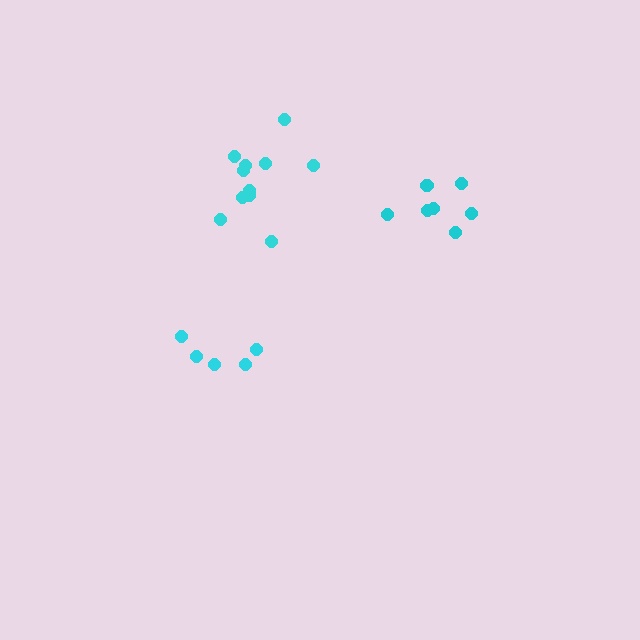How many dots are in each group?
Group 1: 7 dots, Group 2: 11 dots, Group 3: 5 dots (23 total).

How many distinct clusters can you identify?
There are 3 distinct clusters.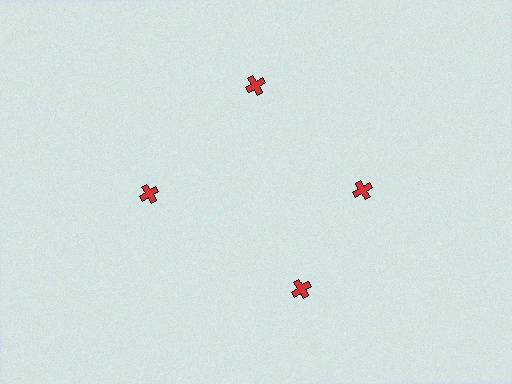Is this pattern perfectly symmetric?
No. The 4 red crosses are arranged in a ring, but one element near the 6 o'clock position is rotated out of alignment along the ring, breaking the 4-fold rotational symmetry.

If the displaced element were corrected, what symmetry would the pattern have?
It would have 4-fold rotational symmetry — the pattern would map onto itself every 90 degrees.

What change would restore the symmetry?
The symmetry would be restored by rotating it back into even spacing with its neighbors so that all 4 crosses sit at equal angles and equal distance from the center.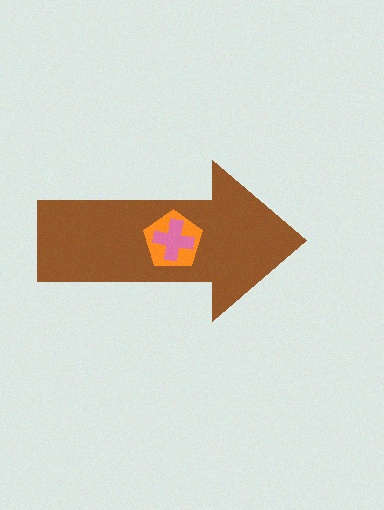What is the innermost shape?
The pink cross.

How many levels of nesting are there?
3.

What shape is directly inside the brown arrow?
The orange pentagon.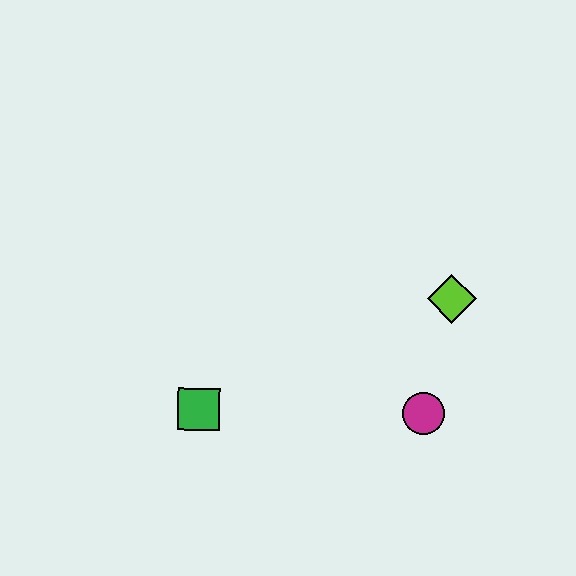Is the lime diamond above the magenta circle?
Yes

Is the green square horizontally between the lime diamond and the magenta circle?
No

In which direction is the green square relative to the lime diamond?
The green square is to the left of the lime diamond.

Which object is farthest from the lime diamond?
The green square is farthest from the lime diamond.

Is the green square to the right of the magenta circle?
No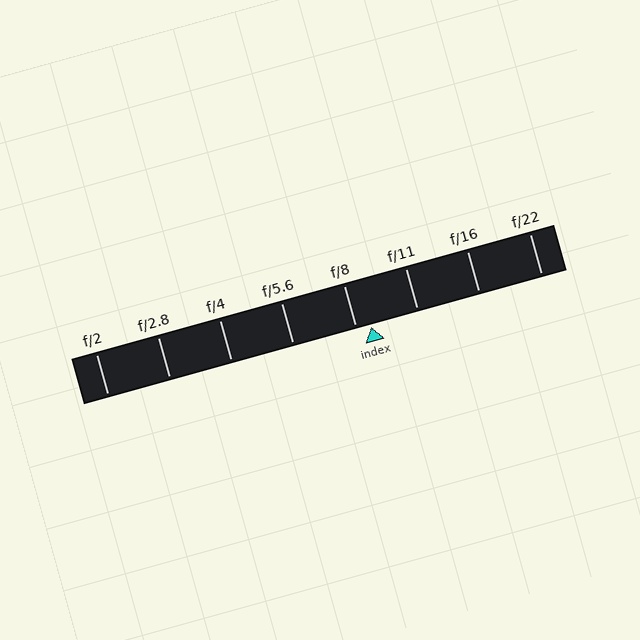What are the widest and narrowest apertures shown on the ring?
The widest aperture shown is f/2 and the narrowest is f/22.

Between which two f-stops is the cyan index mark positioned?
The index mark is between f/8 and f/11.